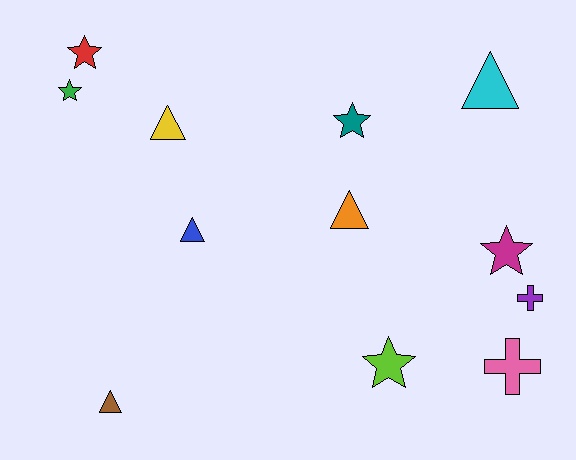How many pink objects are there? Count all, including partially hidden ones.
There is 1 pink object.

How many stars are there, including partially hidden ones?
There are 5 stars.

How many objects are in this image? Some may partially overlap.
There are 12 objects.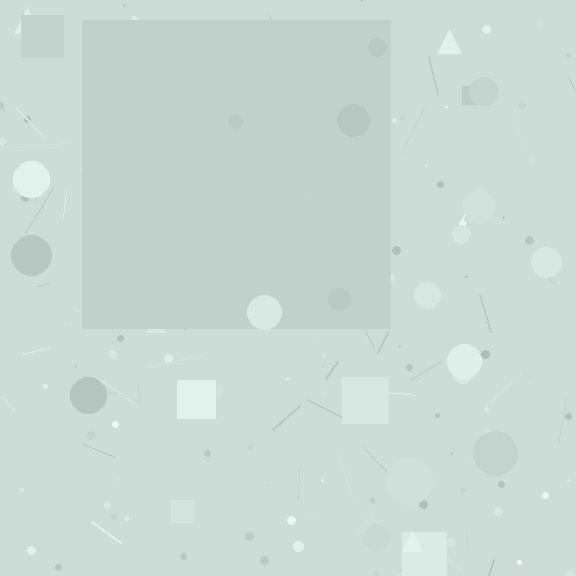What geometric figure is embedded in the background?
A square is embedded in the background.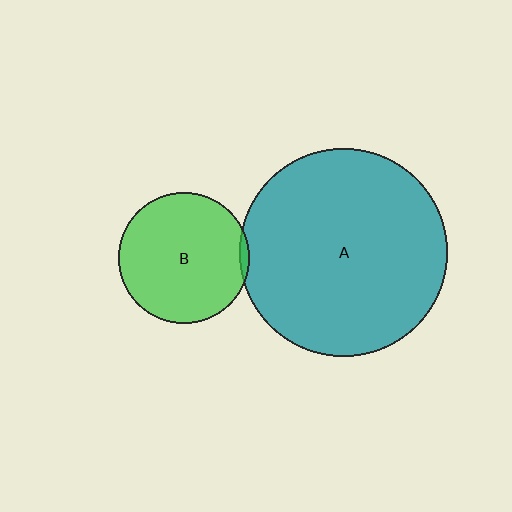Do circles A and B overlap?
Yes.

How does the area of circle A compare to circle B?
Approximately 2.5 times.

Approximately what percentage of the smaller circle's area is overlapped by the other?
Approximately 5%.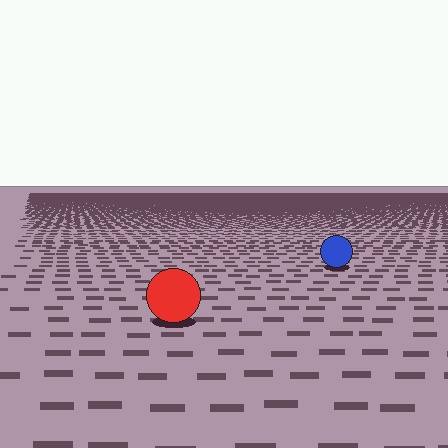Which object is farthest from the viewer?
The blue circle is farthest from the viewer. It appears smaller and the ground texture around it is denser.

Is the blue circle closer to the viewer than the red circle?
No. The red circle is closer — you can tell from the texture gradient: the ground texture is coarser near it.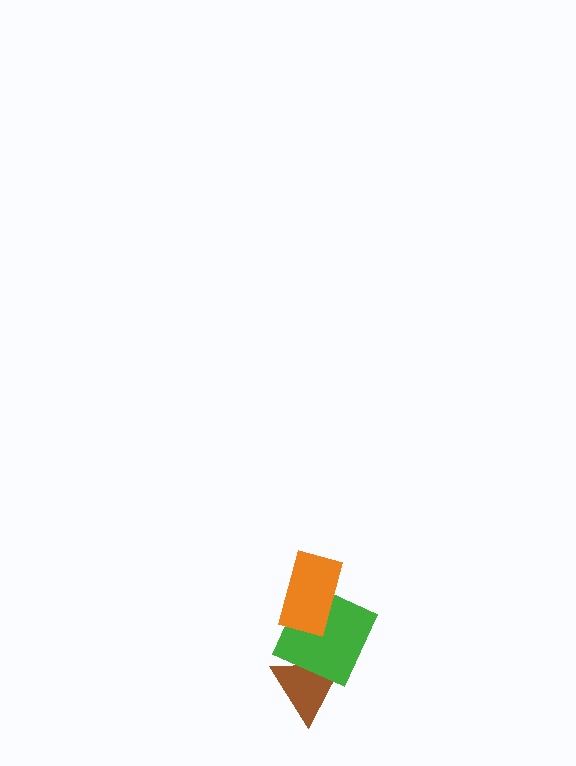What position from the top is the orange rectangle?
The orange rectangle is 1st from the top.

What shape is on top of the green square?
The orange rectangle is on top of the green square.